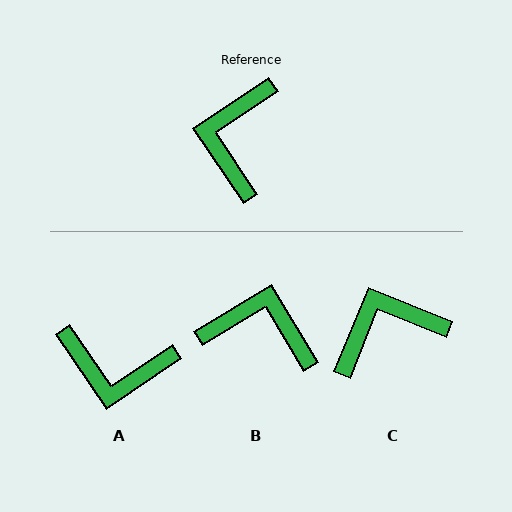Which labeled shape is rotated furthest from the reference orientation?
B, about 93 degrees away.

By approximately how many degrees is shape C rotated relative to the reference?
Approximately 56 degrees clockwise.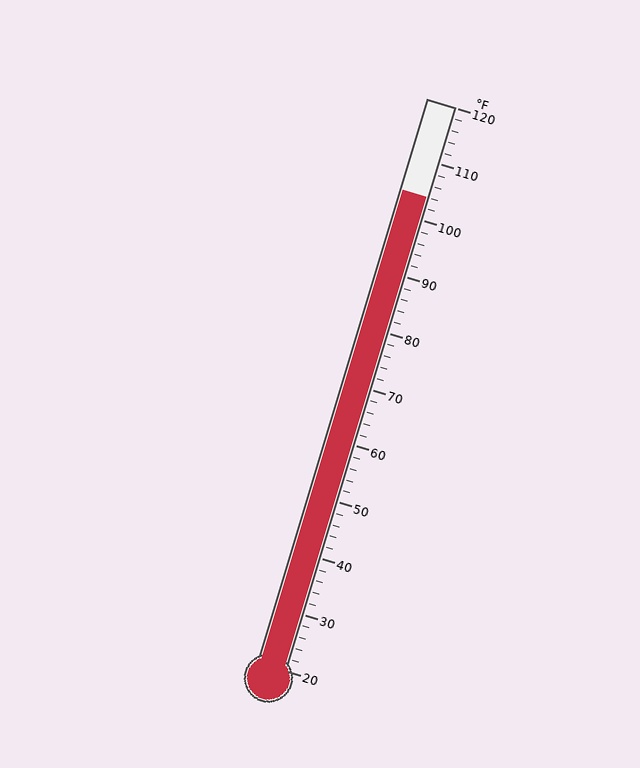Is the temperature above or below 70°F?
The temperature is above 70°F.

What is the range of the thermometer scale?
The thermometer scale ranges from 20°F to 120°F.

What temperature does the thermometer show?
The thermometer shows approximately 104°F.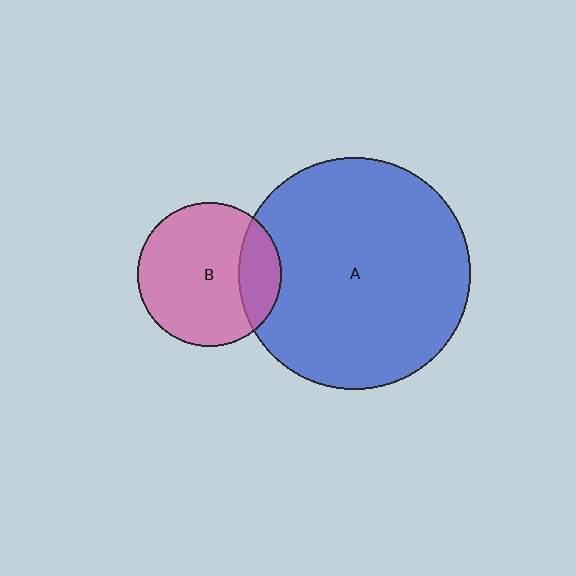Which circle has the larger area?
Circle A (blue).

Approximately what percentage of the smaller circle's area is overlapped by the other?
Approximately 20%.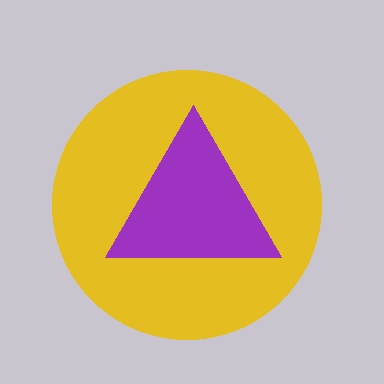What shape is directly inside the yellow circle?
The purple triangle.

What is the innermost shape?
The purple triangle.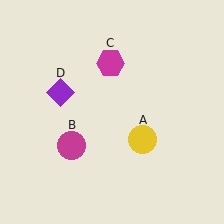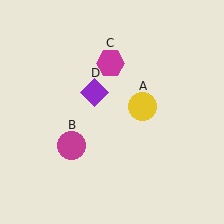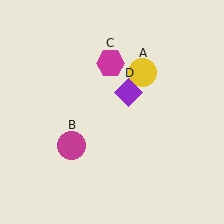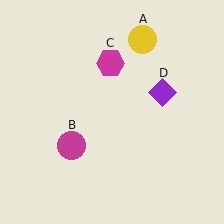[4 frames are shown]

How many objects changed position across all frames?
2 objects changed position: yellow circle (object A), purple diamond (object D).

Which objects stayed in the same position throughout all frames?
Magenta circle (object B) and magenta hexagon (object C) remained stationary.